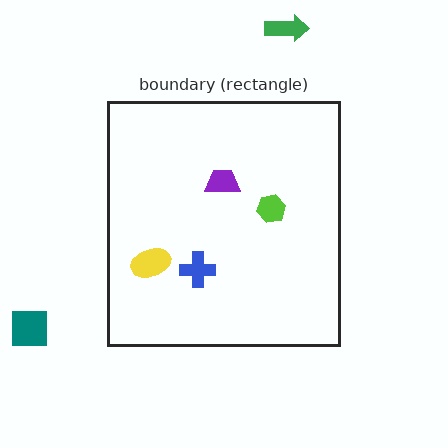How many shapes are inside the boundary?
4 inside, 2 outside.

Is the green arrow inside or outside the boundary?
Outside.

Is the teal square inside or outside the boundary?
Outside.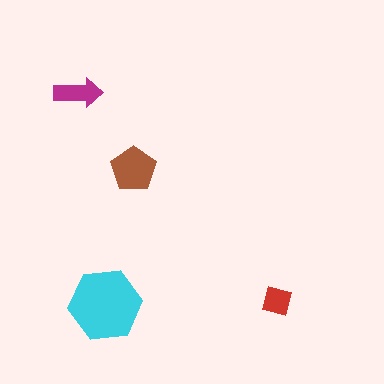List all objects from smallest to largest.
The red square, the magenta arrow, the brown pentagon, the cyan hexagon.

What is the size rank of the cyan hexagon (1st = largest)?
1st.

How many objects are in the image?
There are 4 objects in the image.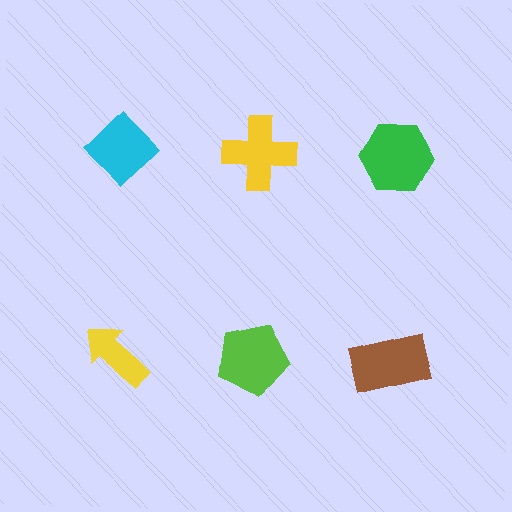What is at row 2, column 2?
A lime pentagon.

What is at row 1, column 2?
A yellow cross.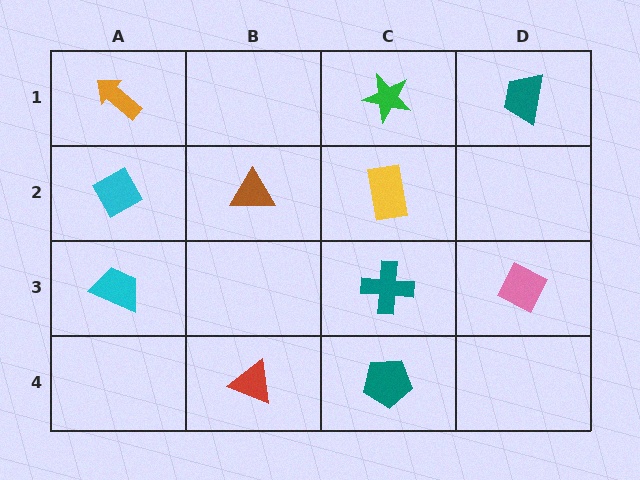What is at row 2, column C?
A yellow rectangle.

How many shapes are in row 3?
3 shapes.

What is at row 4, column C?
A teal pentagon.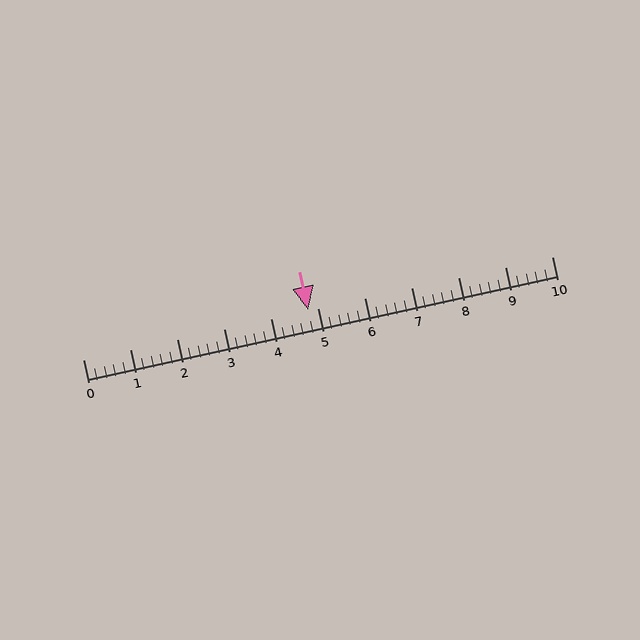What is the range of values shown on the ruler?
The ruler shows values from 0 to 10.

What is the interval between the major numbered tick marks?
The major tick marks are spaced 1 units apart.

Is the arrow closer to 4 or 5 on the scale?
The arrow is closer to 5.